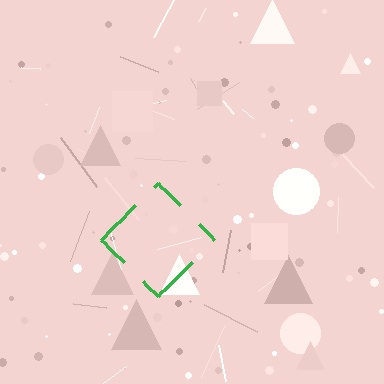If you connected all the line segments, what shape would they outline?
They would outline a diamond.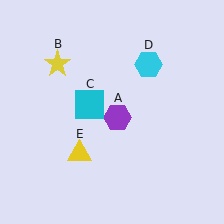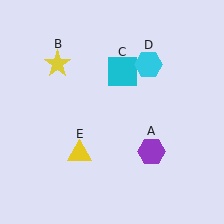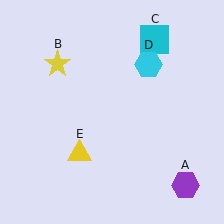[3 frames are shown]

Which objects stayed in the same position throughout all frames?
Yellow star (object B) and cyan hexagon (object D) and yellow triangle (object E) remained stationary.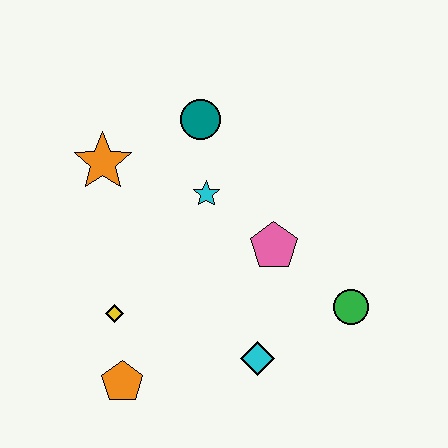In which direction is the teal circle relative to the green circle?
The teal circle is above the green circle.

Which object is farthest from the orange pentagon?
The teal circle is farthest from the orange pentagon.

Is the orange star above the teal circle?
No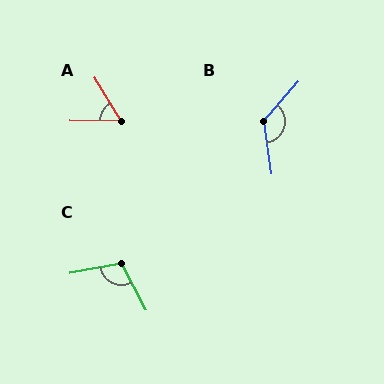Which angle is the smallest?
A, at approximately 59 degrees.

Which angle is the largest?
B, at approximately 131 degrees.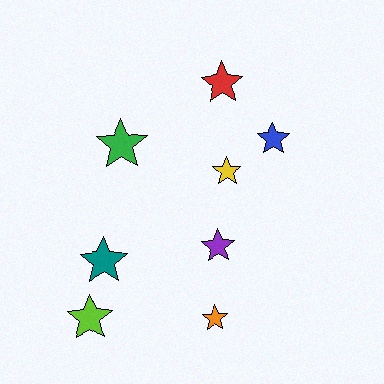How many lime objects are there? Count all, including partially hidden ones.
There is 1 lime object.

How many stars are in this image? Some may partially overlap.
There are 8 stars.